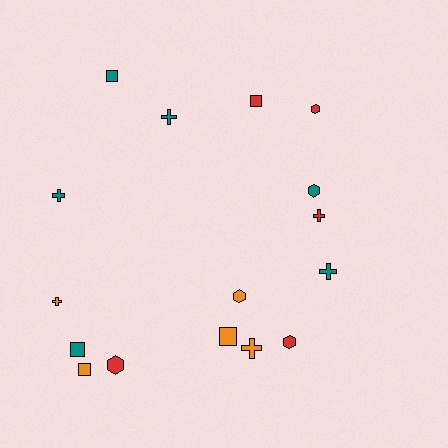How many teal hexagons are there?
There is 1 teal hexagon.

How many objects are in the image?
There are 16 objects.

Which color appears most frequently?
Teal, with 6 objects.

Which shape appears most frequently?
Cross, with 6 objects.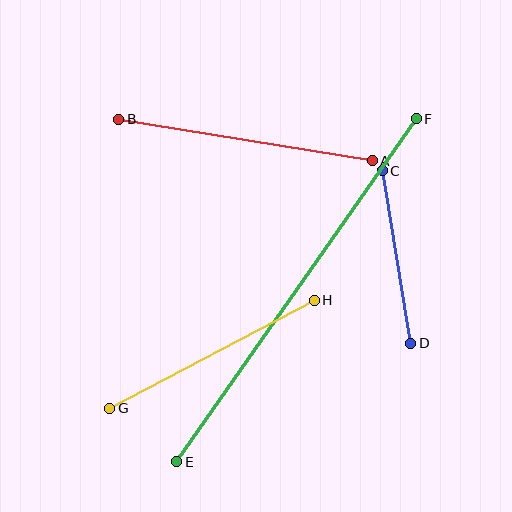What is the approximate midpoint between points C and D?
The midpoint is at approximately (396, 257) pixels.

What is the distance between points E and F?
The distance is approximately 418 pixels.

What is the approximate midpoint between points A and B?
The midpoint is at approximately (246, 140) pixels.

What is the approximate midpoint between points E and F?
The midpoint is at approximately (297, 290) pixels.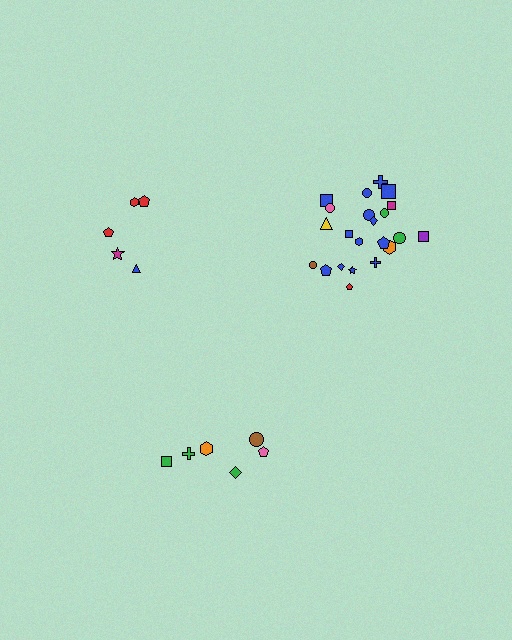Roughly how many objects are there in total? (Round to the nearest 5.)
Roughly 35 objects in total.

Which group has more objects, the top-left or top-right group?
The top-right group.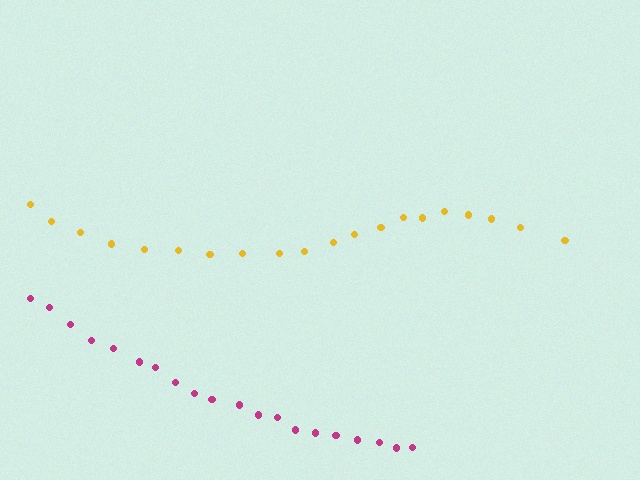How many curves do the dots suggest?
There are 2 distinct paths.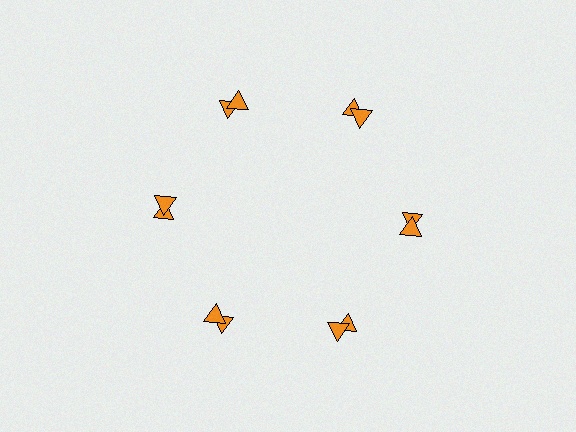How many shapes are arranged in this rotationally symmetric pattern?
There are 12 shapes, arranged in 6 groups of 2.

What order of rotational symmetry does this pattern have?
This pattern has 6-fold rotational symmetry.